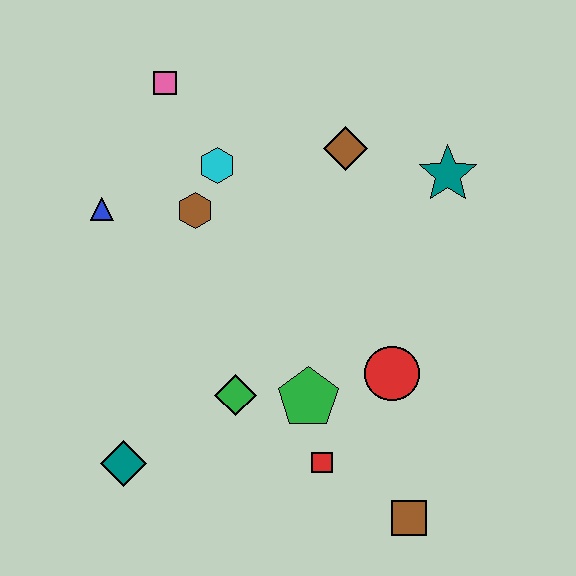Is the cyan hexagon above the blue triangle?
Yes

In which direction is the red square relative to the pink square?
The red square is below the pink square.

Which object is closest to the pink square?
The cyan hexagon is closest to the pink square.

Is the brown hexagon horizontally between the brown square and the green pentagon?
No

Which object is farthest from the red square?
The pink square is farthest from the red square.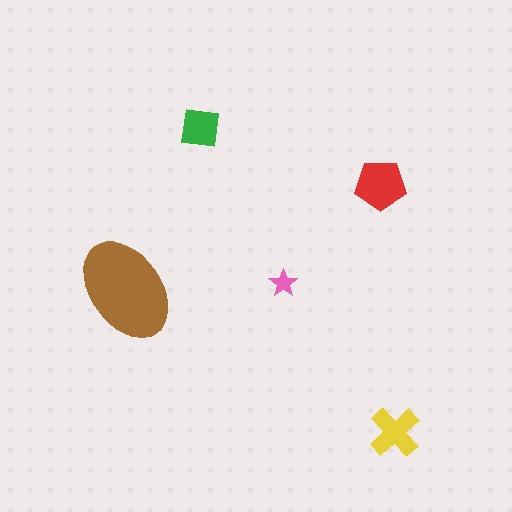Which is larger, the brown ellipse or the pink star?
The brown ellipse.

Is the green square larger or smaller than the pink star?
Larger.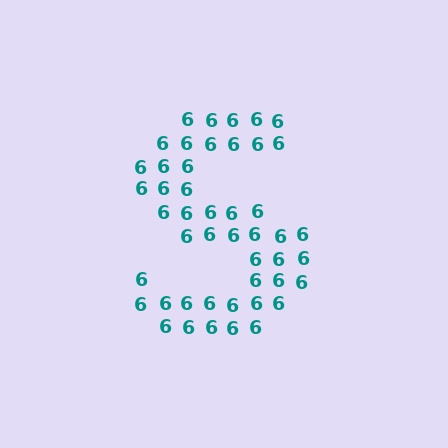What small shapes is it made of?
It is made of small digit 6's.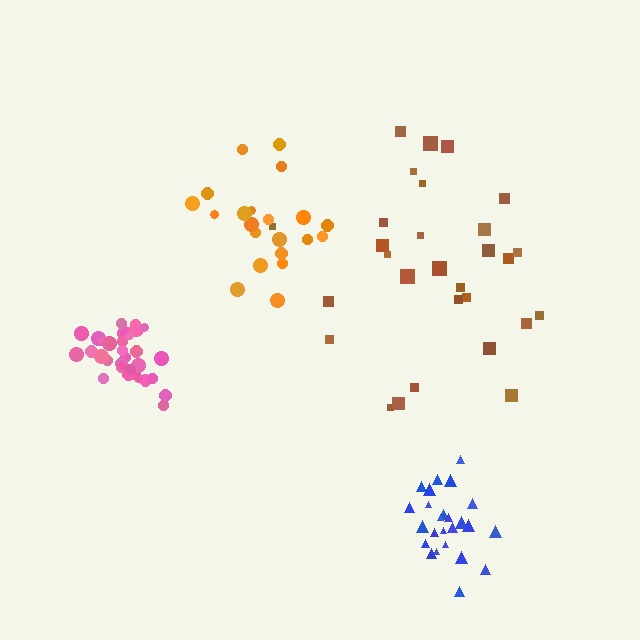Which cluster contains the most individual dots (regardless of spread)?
Pink (34).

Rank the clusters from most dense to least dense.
pink, blue, orange, brown.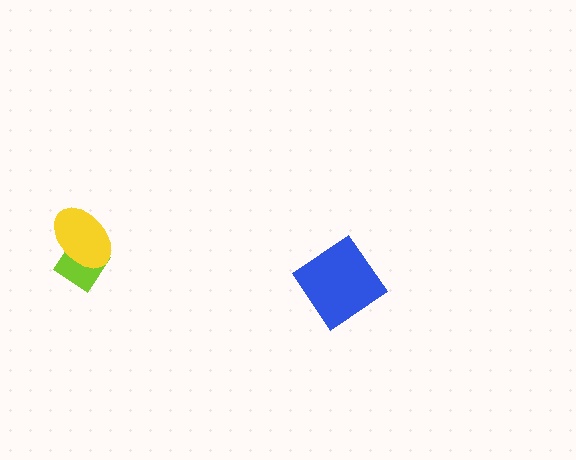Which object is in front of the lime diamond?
The yellow ellipse is in front of the lime diamond.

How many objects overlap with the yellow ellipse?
1 object overlaps with the yellow ellipse.